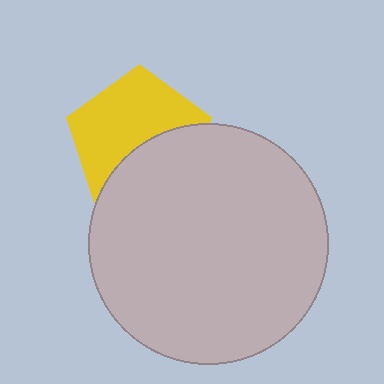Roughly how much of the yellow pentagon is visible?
About half of it is visible (roughly 59%).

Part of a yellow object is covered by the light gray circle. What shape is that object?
It is a pentagon.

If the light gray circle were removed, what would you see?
You would see the complete yellow pentagon.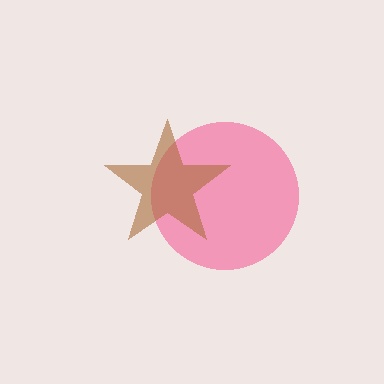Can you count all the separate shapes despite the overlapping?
Yes, there are 2 separate shapes.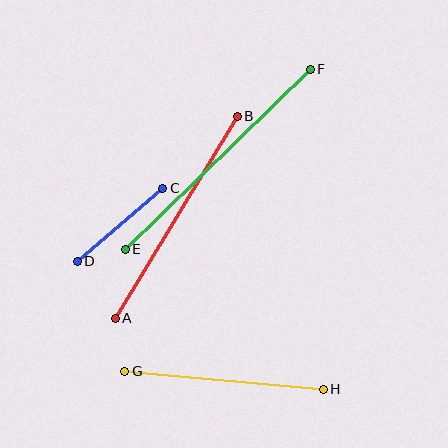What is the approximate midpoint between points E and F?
The midpoint is at approximately (218, 159) pixels.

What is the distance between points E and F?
The distance is approximately 258 pixels.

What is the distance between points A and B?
The distance is approximately 236 pixels.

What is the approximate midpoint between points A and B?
The midpoint is at approximately (176, 217) pixels.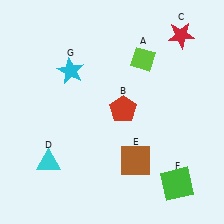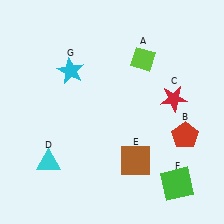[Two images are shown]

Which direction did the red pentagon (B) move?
The red pentagon (B) moved right.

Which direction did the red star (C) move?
The red star (C) moved down.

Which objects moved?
The objects that moved are: the red pentagon (B), the red star (C).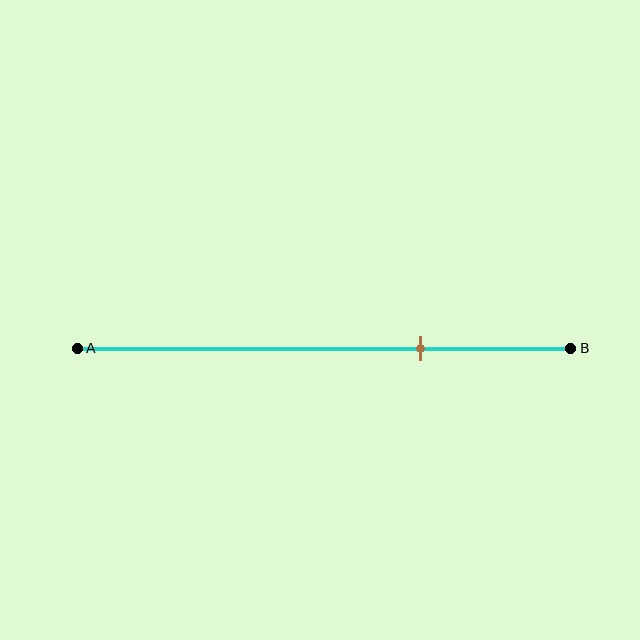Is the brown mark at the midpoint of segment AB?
No, the mark is at about 70% from A, not at the 50% midpoint.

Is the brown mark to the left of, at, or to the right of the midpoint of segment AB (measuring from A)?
The brown mark is to the right of the midpoint of segment AB.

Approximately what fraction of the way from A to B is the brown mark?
The brown mark is approximately 70% of the way from A to B.